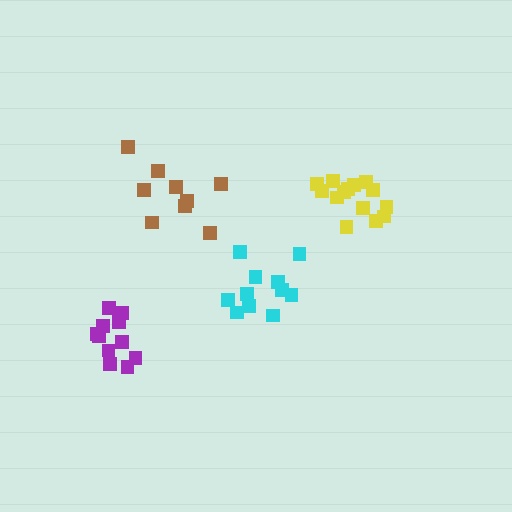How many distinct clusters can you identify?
There are 4 distinct clusters.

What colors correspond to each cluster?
The clusters are colored: brown, yellow, cyan, purple.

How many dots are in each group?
Group 1: 9 dots, Group 2: 14 dots, Group 3: 11 dots, Group 4: 11 dots (45 total).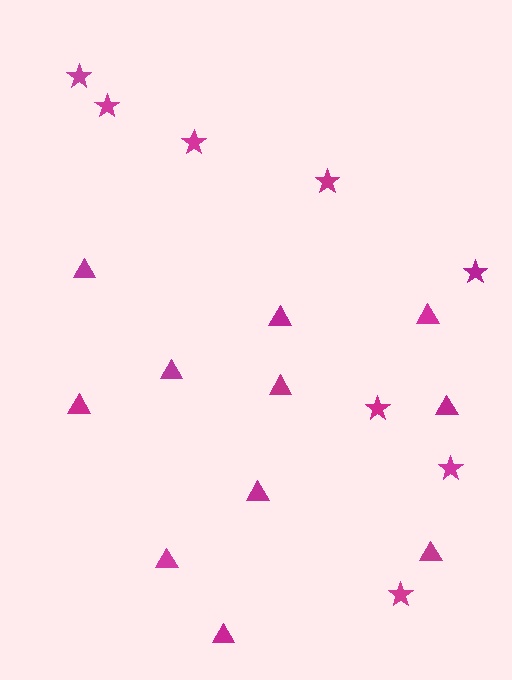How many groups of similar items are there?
There are 2 groups: one group of stars (8) and one group of triangles (11).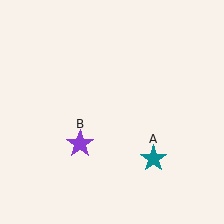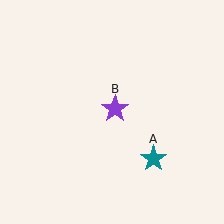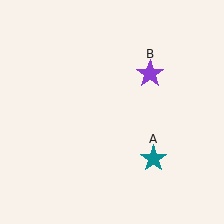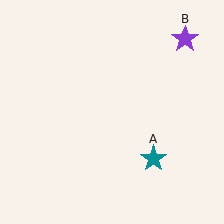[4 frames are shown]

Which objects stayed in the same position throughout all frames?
Teal star (object A) remained stationary.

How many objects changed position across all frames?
1 object changed position: purple star (object B).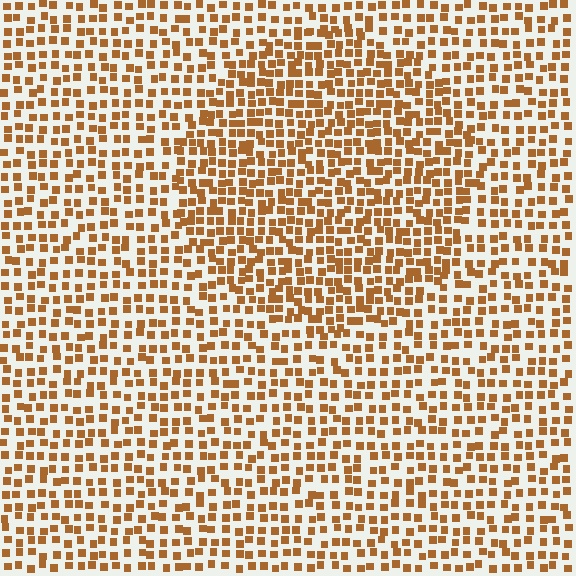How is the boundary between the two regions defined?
The boundary is defined by a change in element density (approximately 1.5x ratio). All elements are the same color, size, and shape.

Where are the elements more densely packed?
The elements are more densely packed inside the circle boundary.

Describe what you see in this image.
The image contains small brown elements arranged at two different densities. A circle-shaped region is visible where the elements are more densely packed than the surrounding area.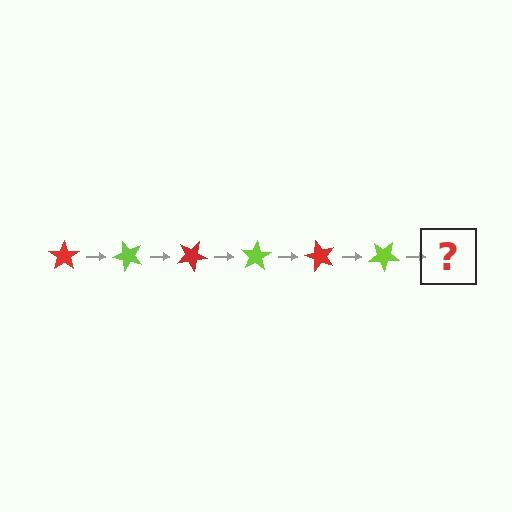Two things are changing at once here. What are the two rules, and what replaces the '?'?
The two rules are that it rotates 50 degrees each step and the color cycles through red and lime. The '?' should be a red star, rotated 300 degrees from the start.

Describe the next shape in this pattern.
It should be a red star, rotated 300 degrees from the start.